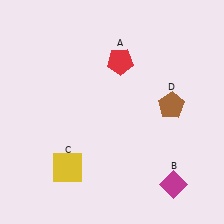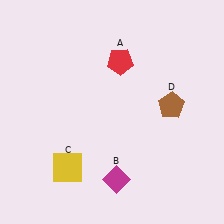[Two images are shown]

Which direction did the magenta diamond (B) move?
The magenta diamond (B) moved left.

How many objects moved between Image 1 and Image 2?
1 object moved between the two images.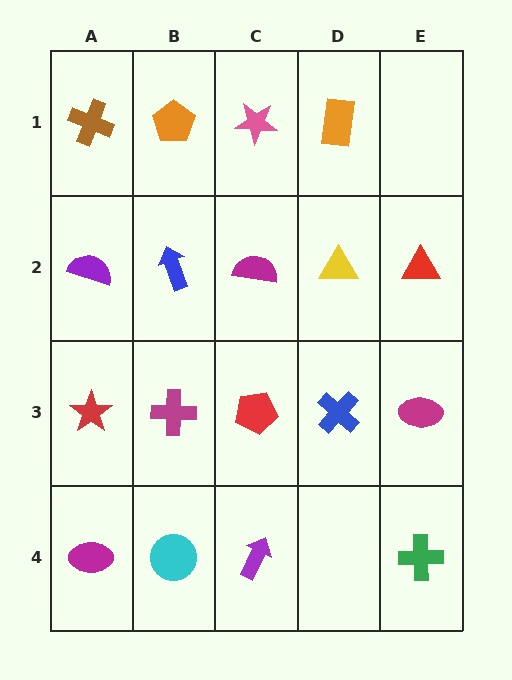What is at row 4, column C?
A purple arrow.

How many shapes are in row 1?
4 shapes.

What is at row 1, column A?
A brown cross.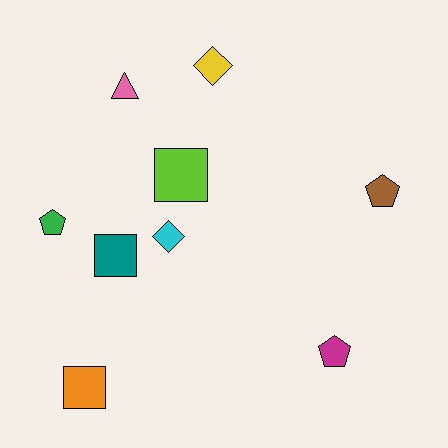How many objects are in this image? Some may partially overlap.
There are 9 objects.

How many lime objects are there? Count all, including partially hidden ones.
There is 1 lime object.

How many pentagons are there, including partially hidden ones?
There are 3 pentagons.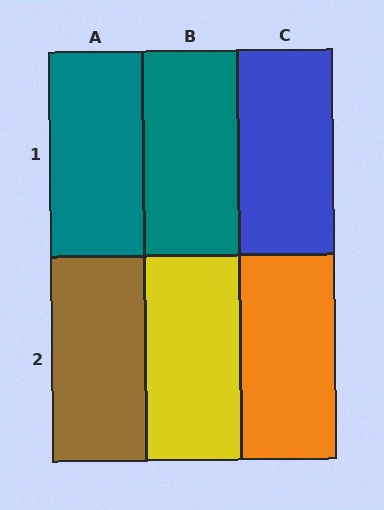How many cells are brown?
1 cell is brown.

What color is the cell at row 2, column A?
Brown.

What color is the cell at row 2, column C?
Orange.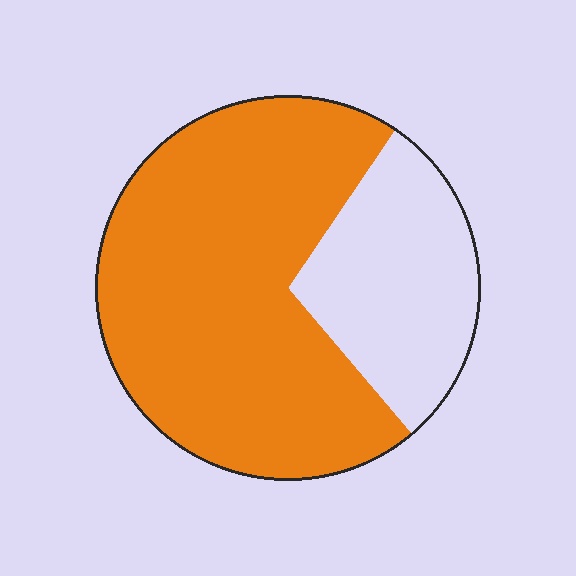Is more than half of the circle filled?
Yes.